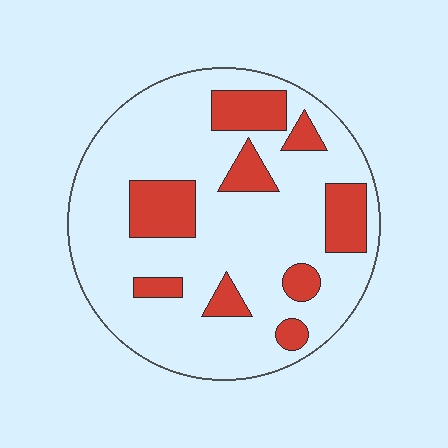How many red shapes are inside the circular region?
9.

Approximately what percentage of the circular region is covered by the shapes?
Approximately 20%.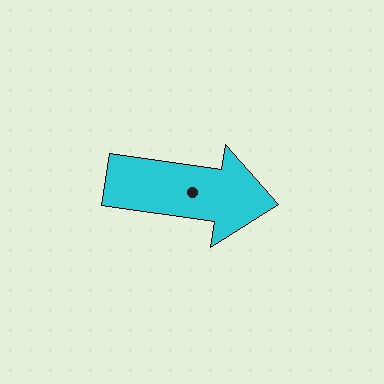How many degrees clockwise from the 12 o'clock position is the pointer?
Approximately 98 degrees.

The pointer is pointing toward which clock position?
Roughly 3 o'clock.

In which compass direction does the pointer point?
East.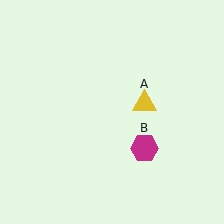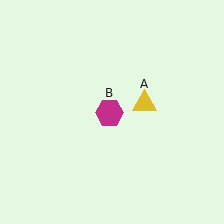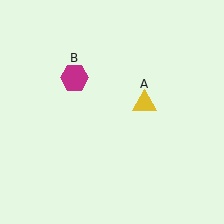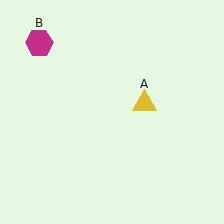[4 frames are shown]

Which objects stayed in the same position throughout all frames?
Yellow triangle (object A) remained stationary.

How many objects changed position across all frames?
1 object changed position: magenta hexagon (object B).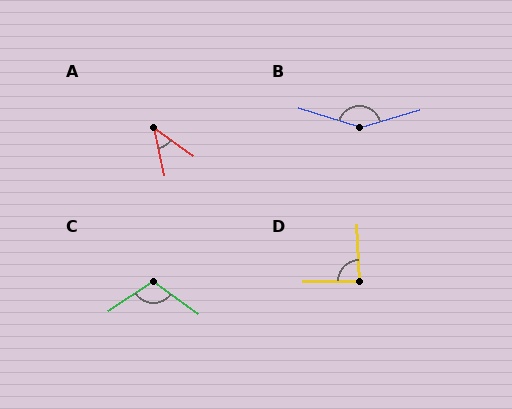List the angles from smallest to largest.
A (41°), D (88°), C (111°), B (147°).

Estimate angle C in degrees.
Approximately 111 degrees.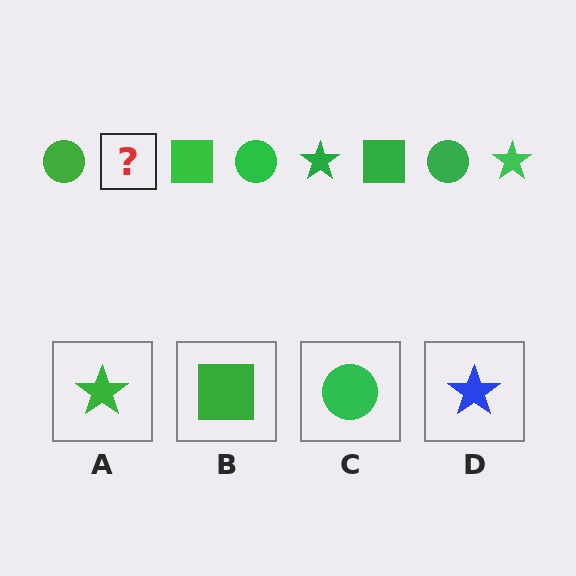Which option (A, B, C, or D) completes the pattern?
A.